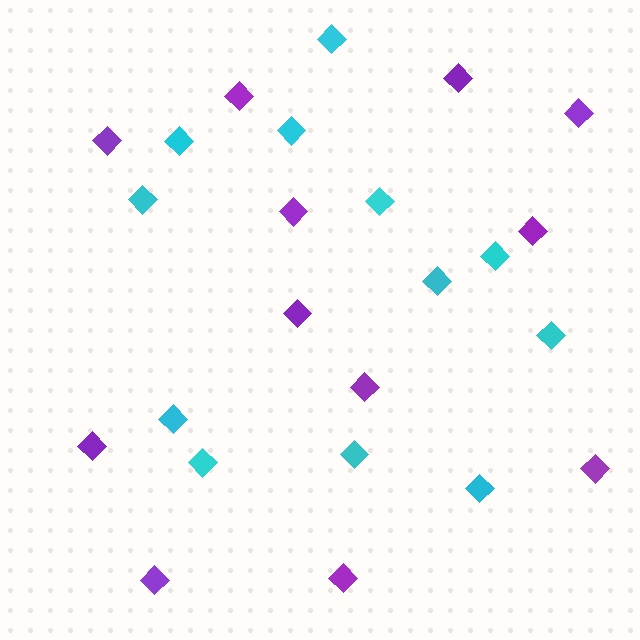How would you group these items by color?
There are 2 groups: one group of cyan diamonds (12) and one group of purple diamonds (12).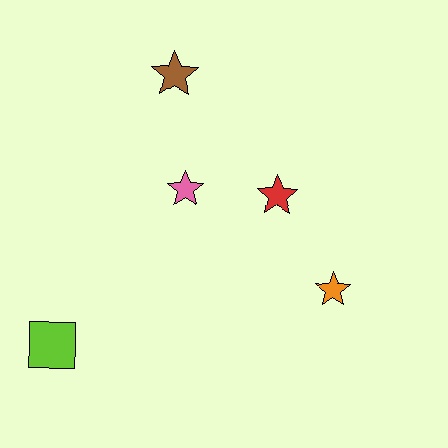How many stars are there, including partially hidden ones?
There are 4 stars.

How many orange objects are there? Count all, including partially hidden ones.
There is 1 orange object.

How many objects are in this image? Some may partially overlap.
There are 5 objects.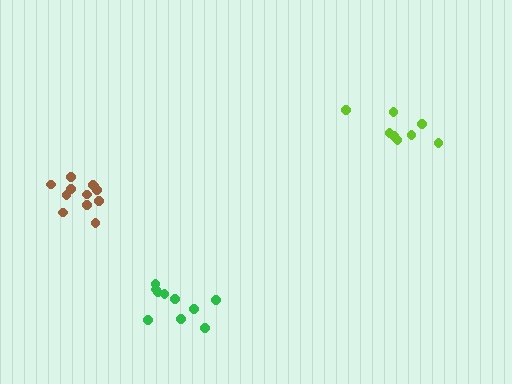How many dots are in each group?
Group 1: 12 dots, Group 2: 8 dots, Group 3: 10 dots (30 total).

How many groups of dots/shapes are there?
There are 3 groups.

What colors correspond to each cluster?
The clusters are colored: brown, lime, green.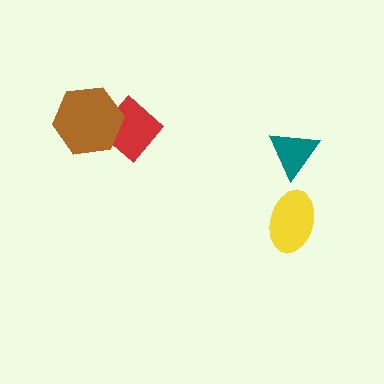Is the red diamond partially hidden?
Yes, it is partially covered by another shape.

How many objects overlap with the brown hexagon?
1 object overlaps with the brown hexagon.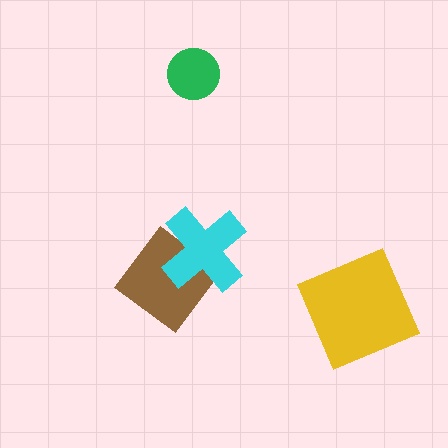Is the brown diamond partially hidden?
Yes, it is partially covered by another shape.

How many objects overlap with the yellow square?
0 objects overlap with the yellow square.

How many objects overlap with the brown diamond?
1 object overlaps with the brown diamond.